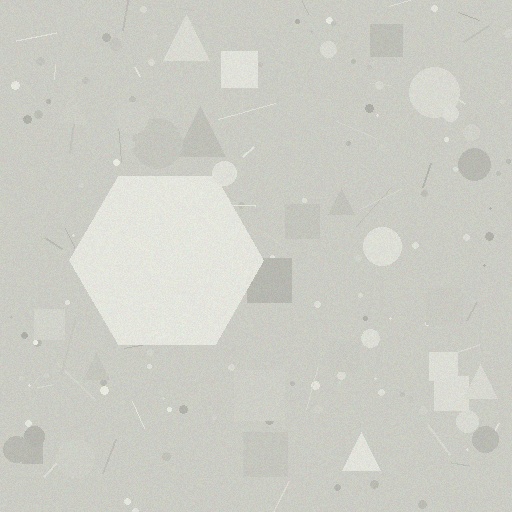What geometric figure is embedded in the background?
A hexagon is embedded in the background.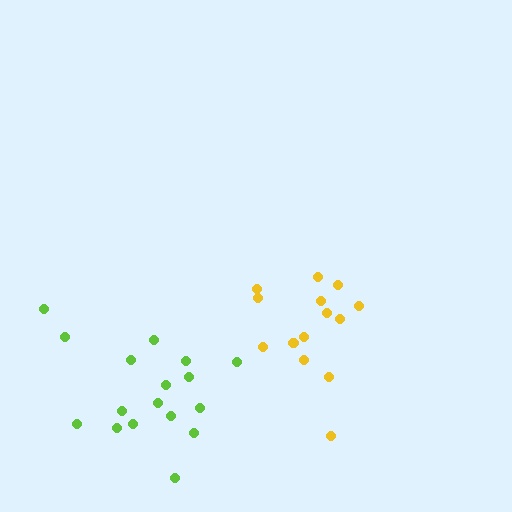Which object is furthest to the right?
The yellow cluster is rightmost.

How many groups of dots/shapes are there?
There are 2 groups.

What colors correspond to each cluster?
The clusters are colored: yellow, lime.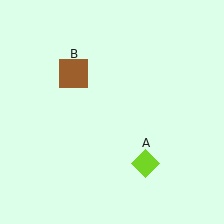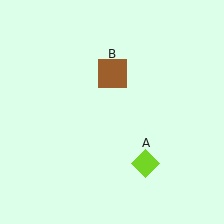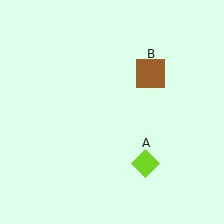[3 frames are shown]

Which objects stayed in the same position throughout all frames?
Lime diamond (object A) remained stationary.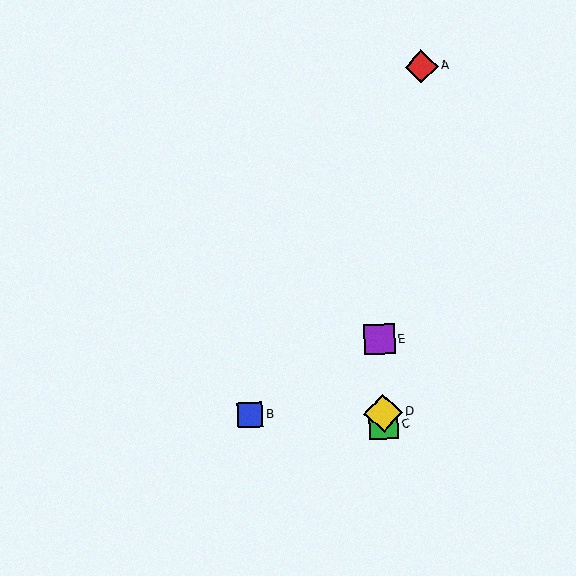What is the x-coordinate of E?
Object E is at x≈380.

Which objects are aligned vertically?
Objects C, D, E are aligned vertically.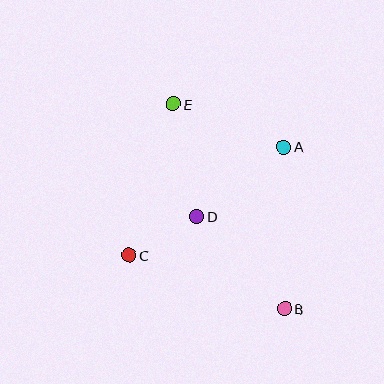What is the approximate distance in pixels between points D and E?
The distance between D and E is approximately 115 pixels.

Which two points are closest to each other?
Points C and D are closest to each other.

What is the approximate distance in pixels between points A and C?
The distance between A and C is approximately 189 pixels.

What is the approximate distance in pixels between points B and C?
The distance between B and C is approximately 164 pixels.